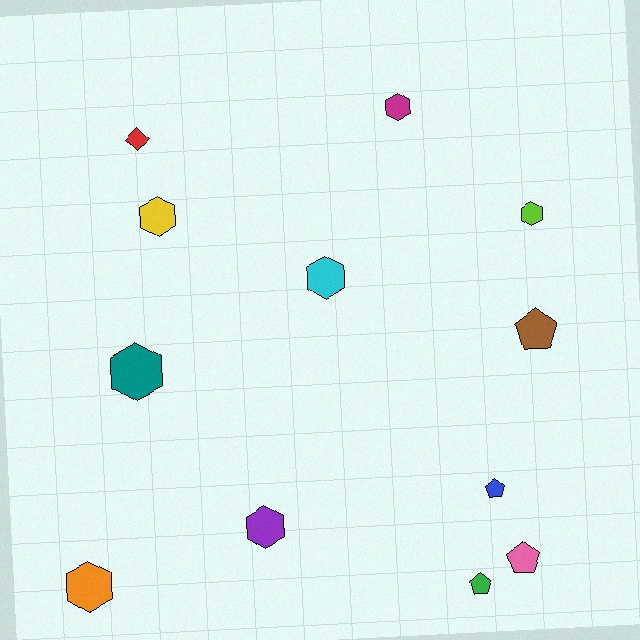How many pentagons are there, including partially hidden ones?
There are 4 pentagons.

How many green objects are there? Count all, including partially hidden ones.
There is 1 green object.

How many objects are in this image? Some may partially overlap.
There are 12 objects.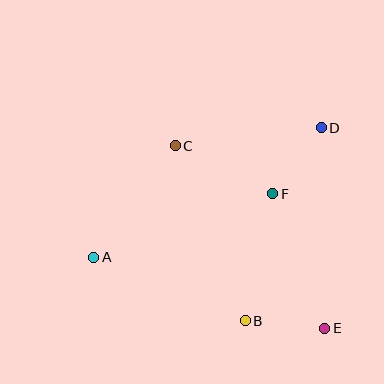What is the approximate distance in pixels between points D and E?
The distance between D and E is approximately 200 pixels.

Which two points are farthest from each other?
Points A and D are farthest from each other.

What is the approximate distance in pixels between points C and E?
The distance between C and E is approximately 236 pixels.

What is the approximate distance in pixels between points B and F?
The distance between B and F is approximately 130 pixels.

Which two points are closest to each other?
Points B and E are closest to each other.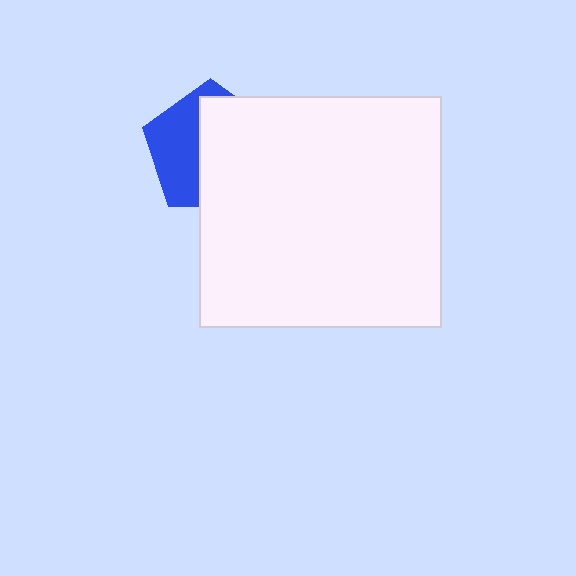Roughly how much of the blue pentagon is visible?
A small part of it is visible (roughly 42%).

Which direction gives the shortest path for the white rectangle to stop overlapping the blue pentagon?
Moving right gives the shortest separation.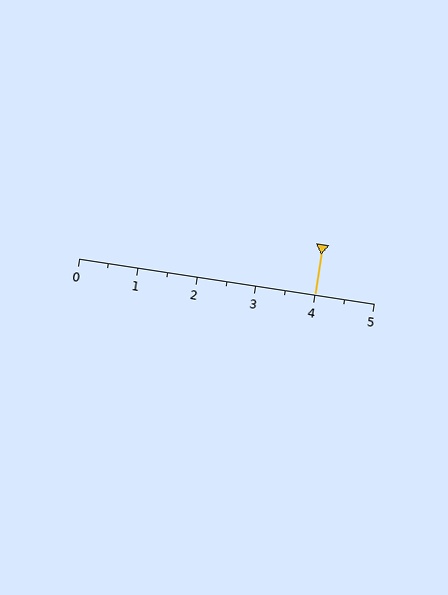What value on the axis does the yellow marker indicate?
The marker indicates approximately 4.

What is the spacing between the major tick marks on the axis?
The major ticks are spaced 1 apart.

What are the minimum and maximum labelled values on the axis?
The axis runs from 0 to 5.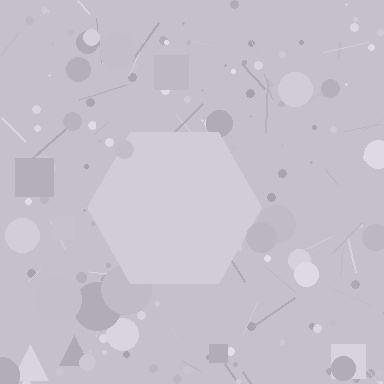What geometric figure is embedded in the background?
A hexagon is embedded in the background.